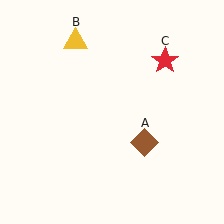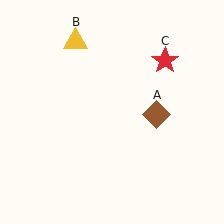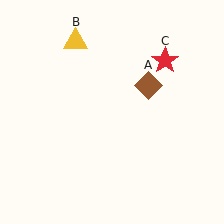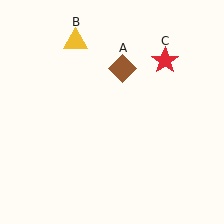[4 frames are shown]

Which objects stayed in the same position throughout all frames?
Yellow triangle (object B) and red star (object C) remained stationary.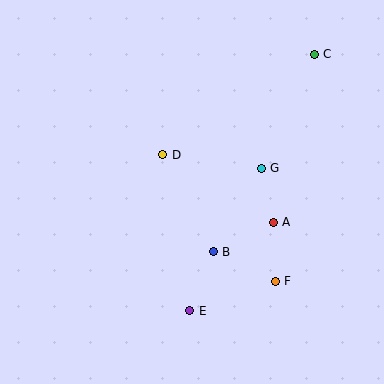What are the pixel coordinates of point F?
Point F is at (275, 281).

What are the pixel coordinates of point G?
Point G is at (261, 168).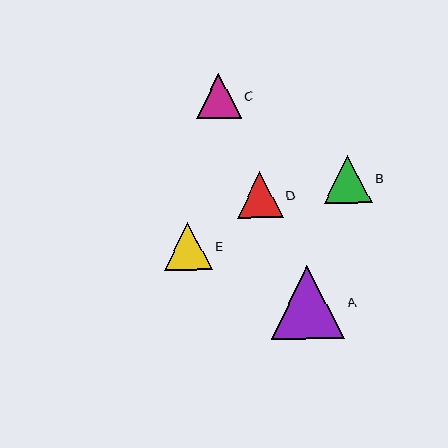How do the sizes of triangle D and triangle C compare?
Triangle D and triangle C are approximately the same size.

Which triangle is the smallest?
Triangle C is the smallest with a size of approximately 45 pixels.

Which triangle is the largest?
Triangle A is the largest with a size of approximately 73 pixels.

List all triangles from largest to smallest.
From largest to smallest: A, B, E, D, C.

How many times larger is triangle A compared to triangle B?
Triangle A is approximately 1.5 times the size of triangle B.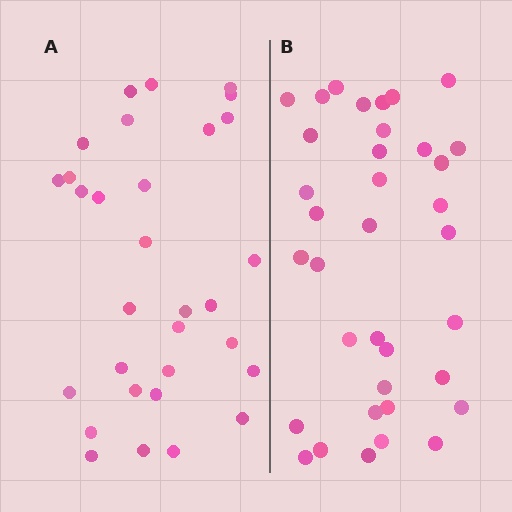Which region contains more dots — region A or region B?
Region B (the right region) has more dots.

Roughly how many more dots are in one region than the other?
Region B has about 5 more dots than region A.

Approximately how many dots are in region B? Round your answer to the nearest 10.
About 40 dots. (The exact count is 36, which rounds to 40.)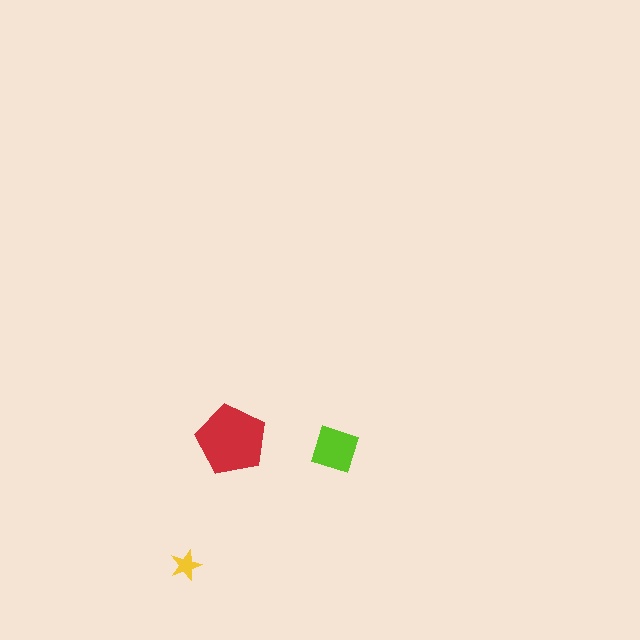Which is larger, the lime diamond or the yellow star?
The lime diamond.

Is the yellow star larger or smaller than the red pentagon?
Smaller.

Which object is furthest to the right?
The lime diamond is rightmost.